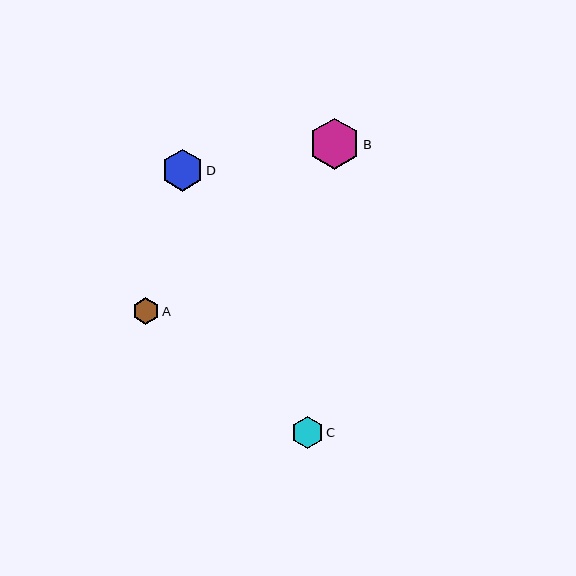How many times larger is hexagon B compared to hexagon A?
Hexagon B is approximately 2.0 times the size of hexagon A.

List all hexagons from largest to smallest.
From largest to smallest: B, D, C, A.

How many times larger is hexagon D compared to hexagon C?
Hexagon D is approximately 1.3 times the size of hexagon C.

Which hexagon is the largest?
Hexagon B is the largest with a size of approximately 51 pixels.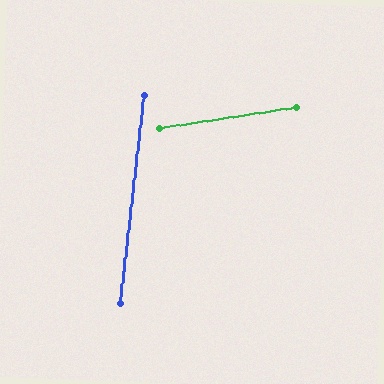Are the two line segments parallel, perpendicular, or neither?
Neither parallel nor perpendicular — they differ by about 75°.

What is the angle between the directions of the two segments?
Approximately 75 degrees.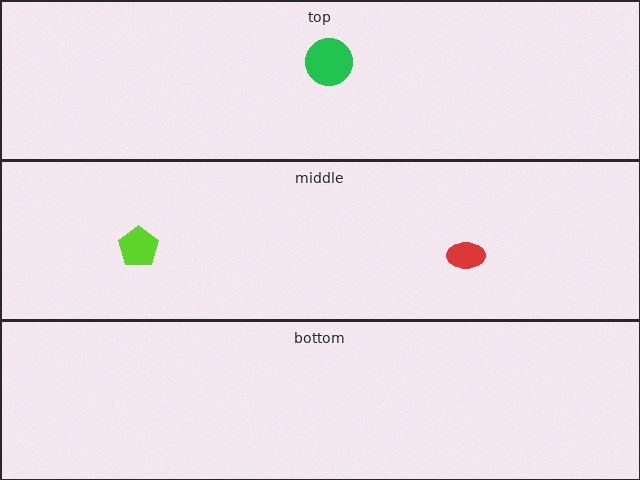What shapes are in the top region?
The green circle.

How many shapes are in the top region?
1.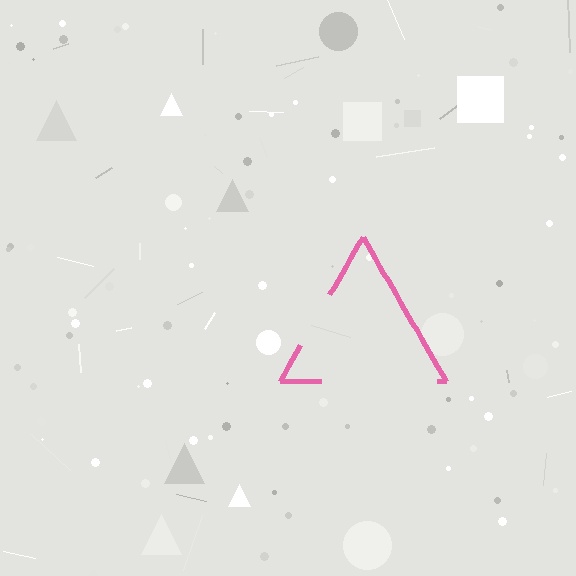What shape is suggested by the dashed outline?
The dashed outline suggests a triangle.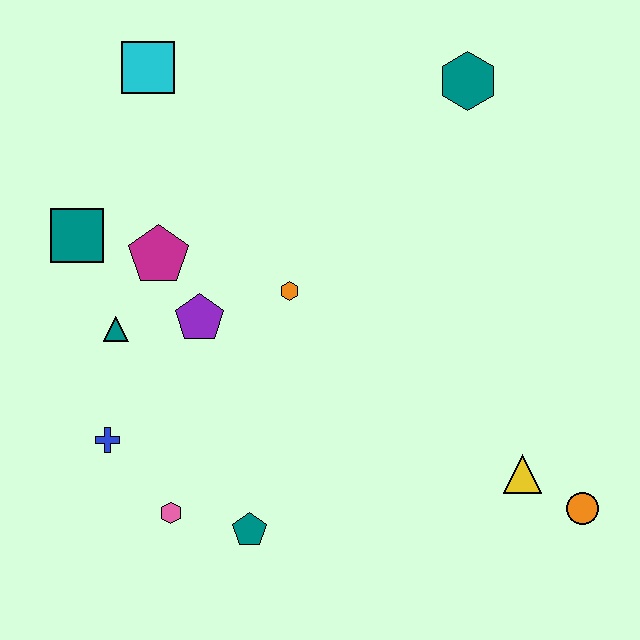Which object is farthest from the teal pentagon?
The teal hexagon is farthest from the teal pentagon.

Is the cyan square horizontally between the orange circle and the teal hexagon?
No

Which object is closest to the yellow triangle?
The orange circle is closest to the yellow triangle.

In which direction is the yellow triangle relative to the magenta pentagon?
The yellow triangle is to the right of the magenta pentagon.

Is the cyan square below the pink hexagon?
No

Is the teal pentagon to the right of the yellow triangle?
No